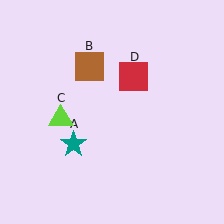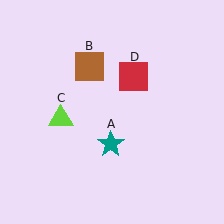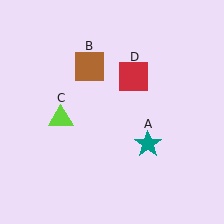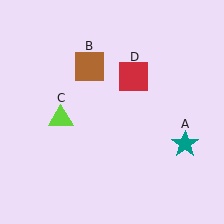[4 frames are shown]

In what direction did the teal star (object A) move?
The teal star (object A) moved right.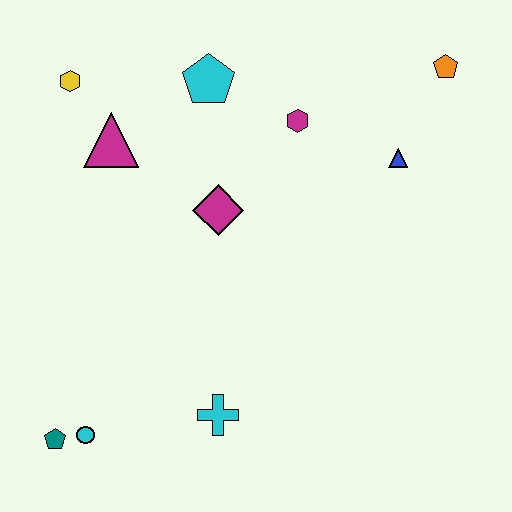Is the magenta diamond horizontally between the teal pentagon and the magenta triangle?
No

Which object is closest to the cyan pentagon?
The magenta hexagon is closest to the cyan pentagon.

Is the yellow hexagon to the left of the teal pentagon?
No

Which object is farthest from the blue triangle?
The teal pentagon is farthest from the blue triangle.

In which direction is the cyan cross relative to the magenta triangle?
The cyan cross is below the magenta triangle.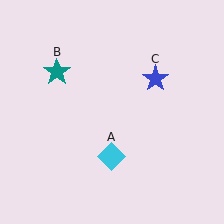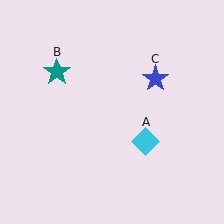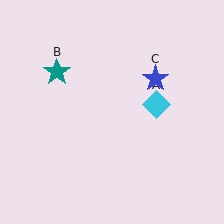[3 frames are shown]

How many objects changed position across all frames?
1 object changed position: cyan diamond (object A).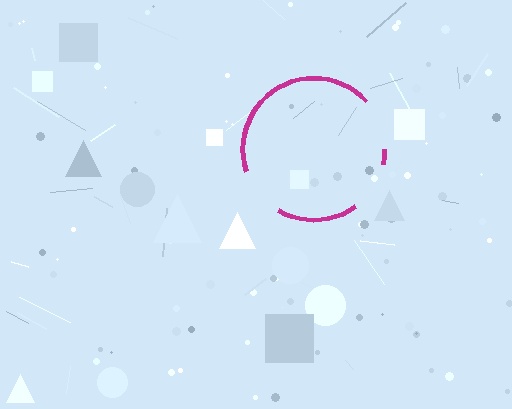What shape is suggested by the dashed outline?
The dashed outline suggests a circle.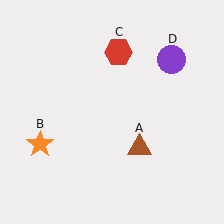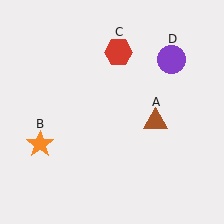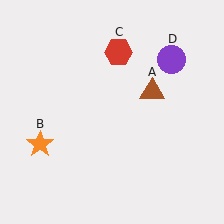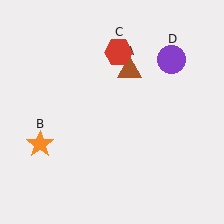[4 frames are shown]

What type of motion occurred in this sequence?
The brown triangle (object A) rotated counterclockwise around the center of the scene.